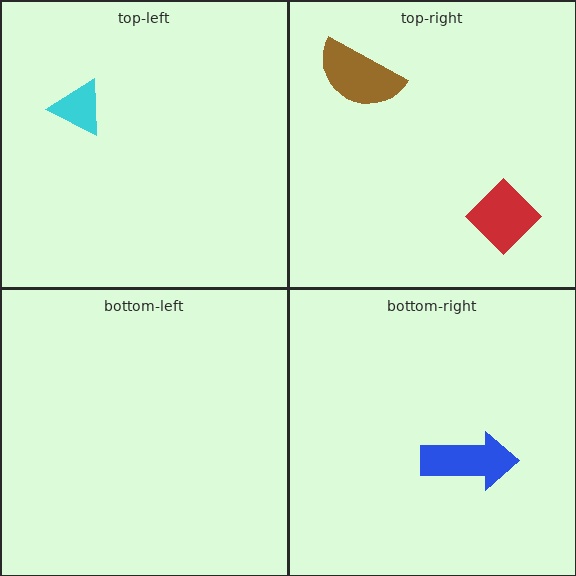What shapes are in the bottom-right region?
The blue arrow.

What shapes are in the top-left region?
The cyan triangle.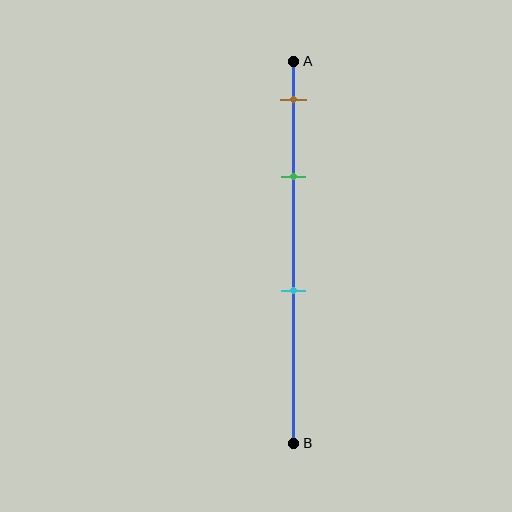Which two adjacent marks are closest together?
The brown and green marks are the closest adjacent pair.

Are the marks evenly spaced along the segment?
No, the marks are not evenly spaced.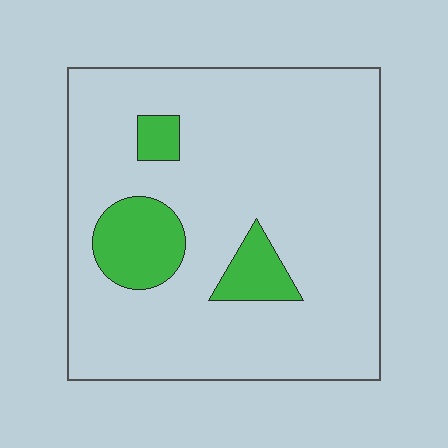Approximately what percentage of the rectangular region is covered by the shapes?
Approximately 15%.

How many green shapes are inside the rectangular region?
3.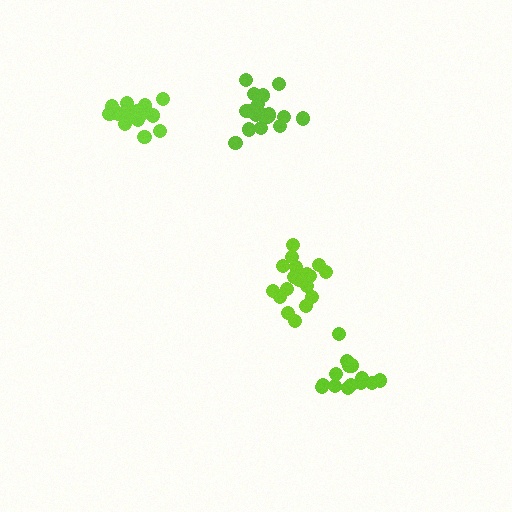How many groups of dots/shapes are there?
There are 4 groups.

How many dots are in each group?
Group 1: 16 dots, Group 2: 14 dots, Group 3: 18 dots, Group 4: 18 dots (66 total).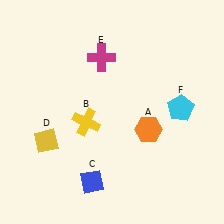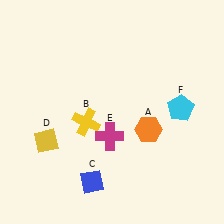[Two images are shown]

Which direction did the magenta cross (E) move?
The magenta cross (E) moved down.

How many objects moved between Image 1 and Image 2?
1 object moved between the two images.